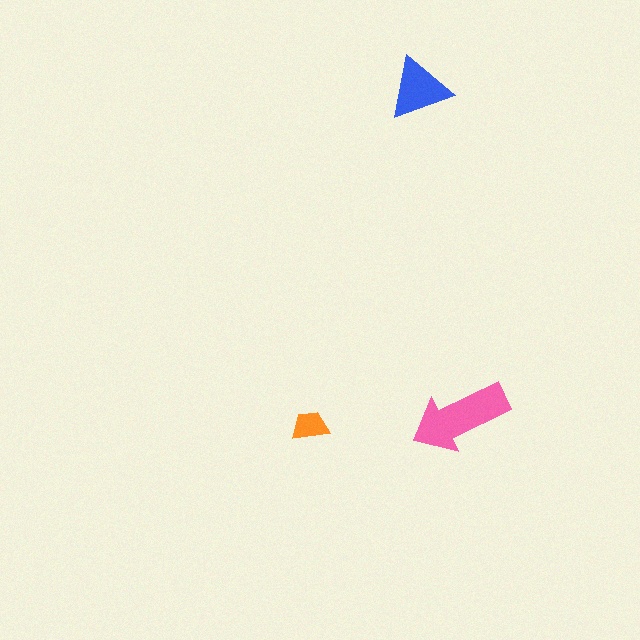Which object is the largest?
The pink arrow.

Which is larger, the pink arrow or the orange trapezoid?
The pink arrow.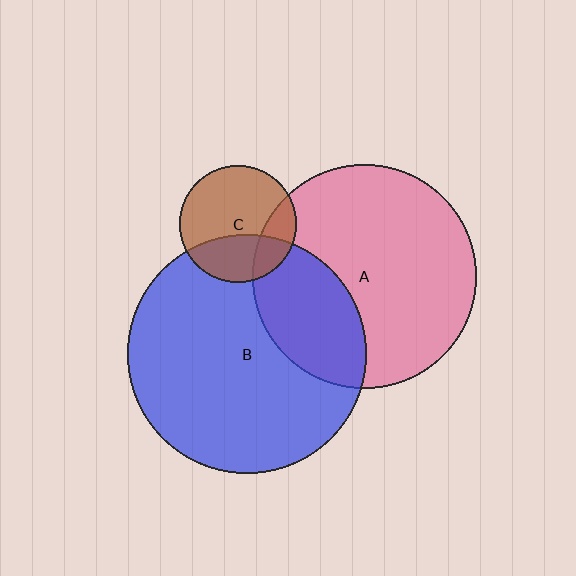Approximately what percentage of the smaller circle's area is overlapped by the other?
Approximately 35%.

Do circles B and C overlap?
Yes.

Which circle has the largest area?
Circle B (blue).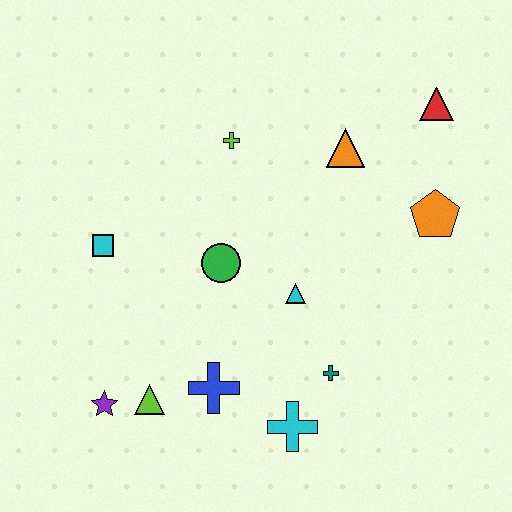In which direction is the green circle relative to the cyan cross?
The green circle is above the cyan cross.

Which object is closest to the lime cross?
The orange triangle is closest to the lime cross.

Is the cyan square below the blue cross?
No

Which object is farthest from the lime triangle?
The red triangle is farthest from the lime triangle.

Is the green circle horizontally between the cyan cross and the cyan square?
Yes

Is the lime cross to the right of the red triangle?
No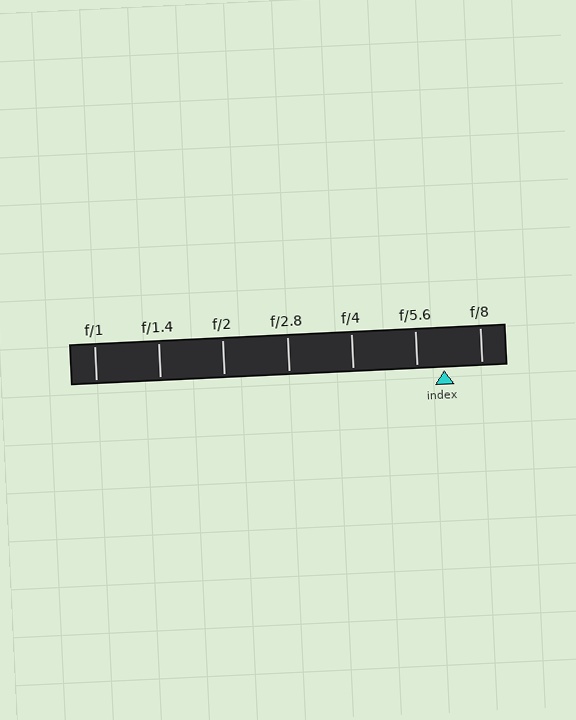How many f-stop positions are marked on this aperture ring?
There are 7 f-stop positions marked.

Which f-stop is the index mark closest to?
The index mark is closest to f/5.6.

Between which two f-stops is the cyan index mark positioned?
The index mark is between f/5.6 and f/8.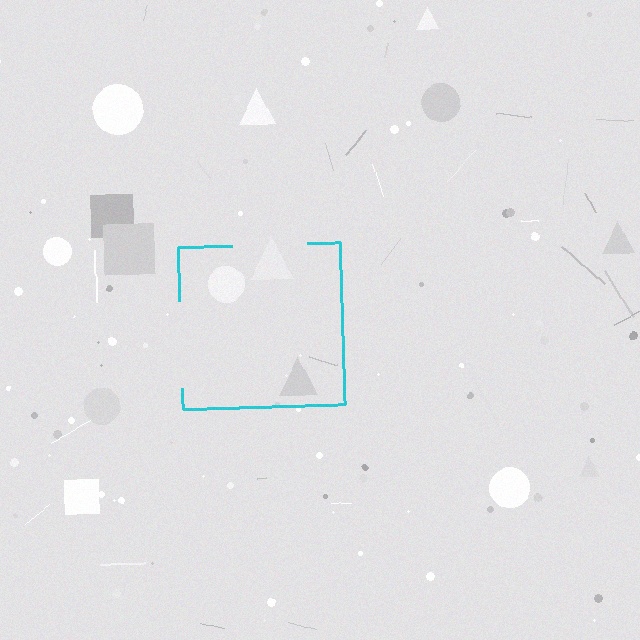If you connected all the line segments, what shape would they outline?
They would outline a square.